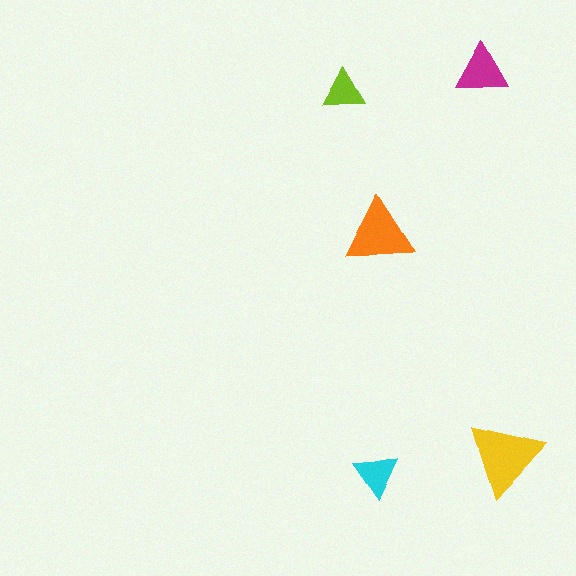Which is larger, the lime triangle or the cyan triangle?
The cyan one.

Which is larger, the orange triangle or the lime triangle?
The orange one.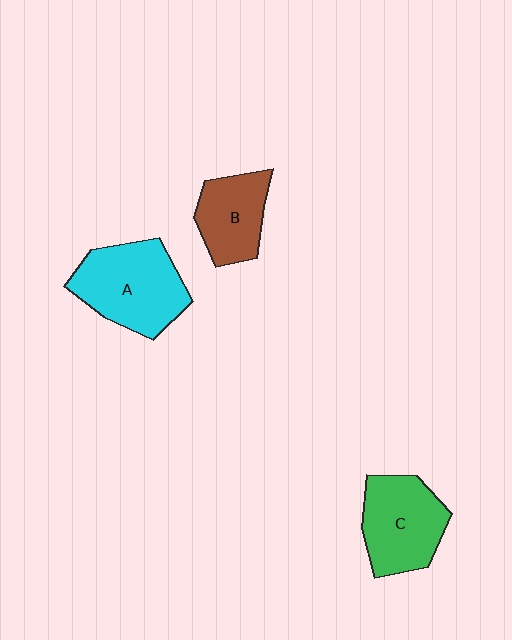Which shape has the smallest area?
Shape B (brown).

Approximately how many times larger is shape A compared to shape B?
Approximately 1.5 times.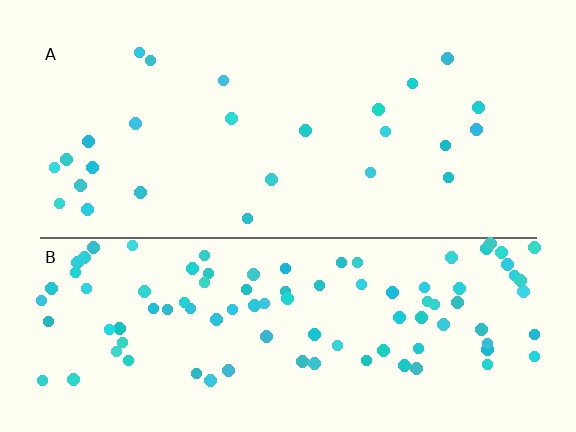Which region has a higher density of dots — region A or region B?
B (the bottom).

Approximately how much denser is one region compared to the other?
Approximately 3.9× — region B over region A.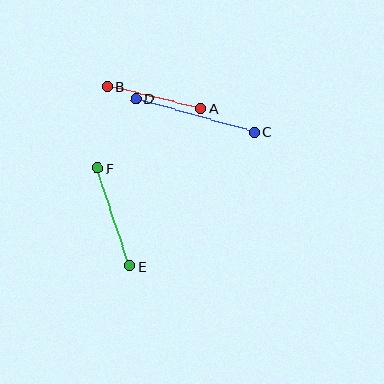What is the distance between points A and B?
The distance is approximately 96 pixels.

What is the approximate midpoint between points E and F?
The midpoint is at approximately (114, 217) pixels.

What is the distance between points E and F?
The distance is approximately 103 pixels.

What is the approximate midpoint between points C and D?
The midpoint is at approximately (195, 115) pixels.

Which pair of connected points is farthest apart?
Points C and D are farthest apart.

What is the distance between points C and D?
The distance is approximately 123 pixels.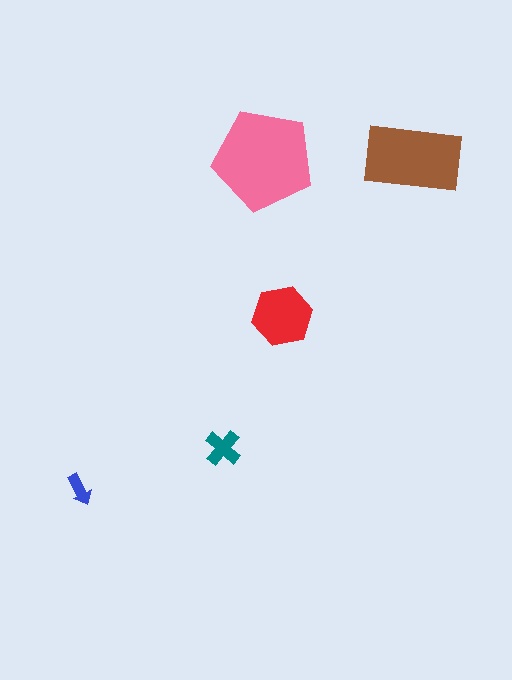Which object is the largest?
The pink pentagon.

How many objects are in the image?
There are 5 objects in the image.